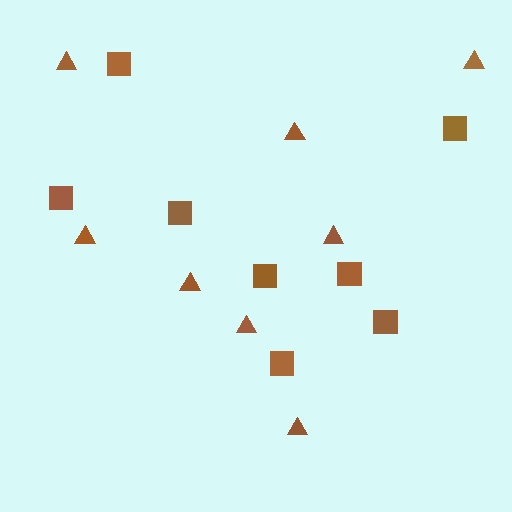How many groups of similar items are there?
There are 2 groups: one group of triangles (8) and one group of squares (8).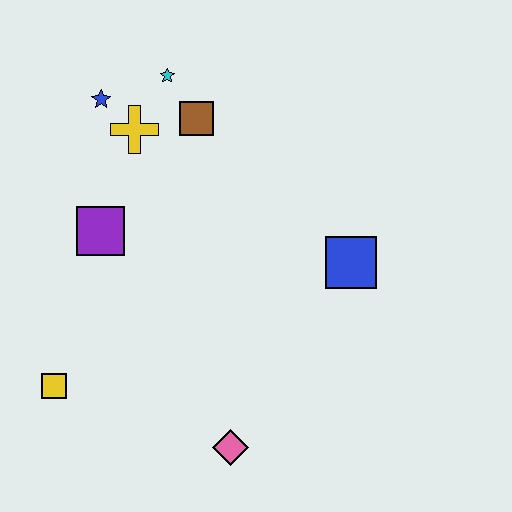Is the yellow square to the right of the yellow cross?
No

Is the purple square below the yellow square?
No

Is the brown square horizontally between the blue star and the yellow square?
No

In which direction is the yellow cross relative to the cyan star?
The yellow cross is below the cyan star.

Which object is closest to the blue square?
The brown square is closest to the blue square.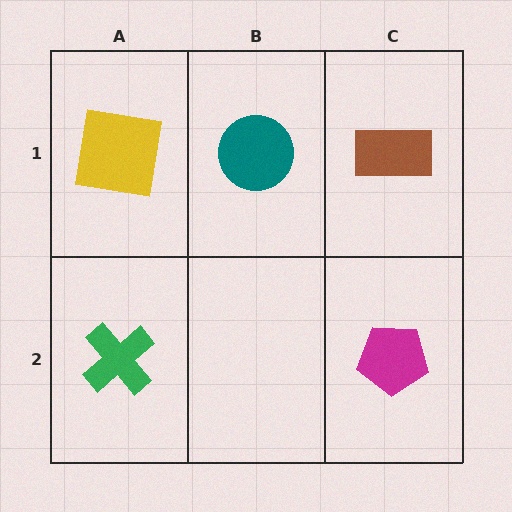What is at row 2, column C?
A magenta pentagon.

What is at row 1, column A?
A yellow square.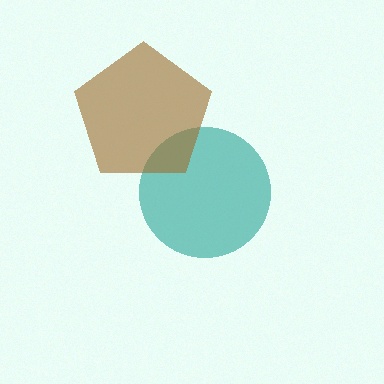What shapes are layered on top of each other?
The layered shapes are: a teal circle, a brown pentagon.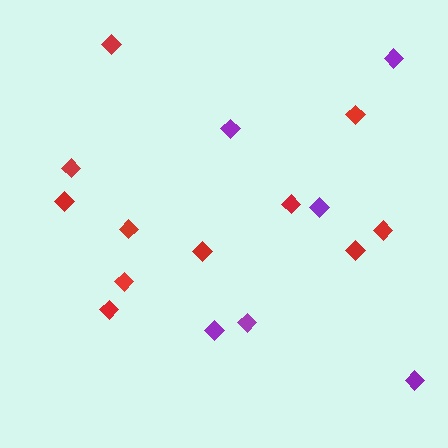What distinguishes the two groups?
There are 2 groups: one group of purple diamonds (6) and one group of red diamonds (11).